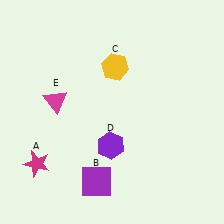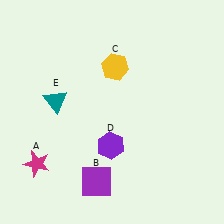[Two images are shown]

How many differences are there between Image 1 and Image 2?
There is 1 difference between the two images.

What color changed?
The triangle (E) changed from magenta in Image 1 to teal in Image 2.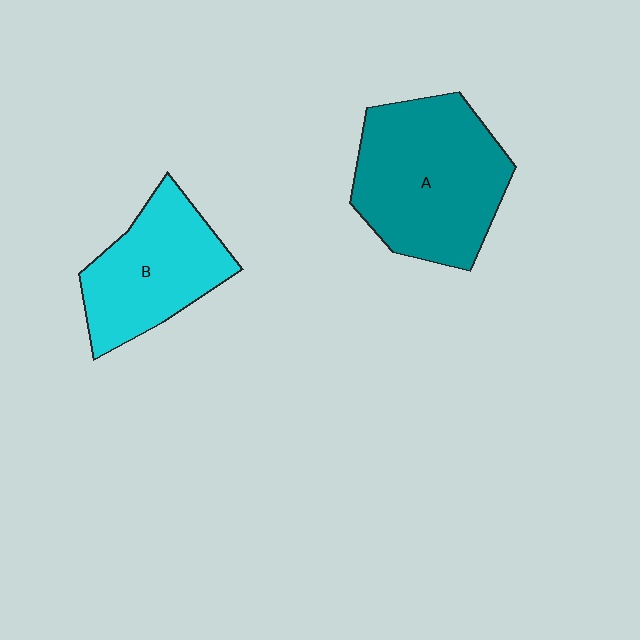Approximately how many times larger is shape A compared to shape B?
Approximately 1.4 times.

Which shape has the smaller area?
Shape B (cyan).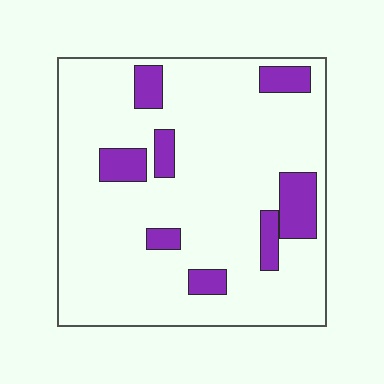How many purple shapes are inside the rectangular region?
8.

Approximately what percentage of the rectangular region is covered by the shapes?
Approximately 15%.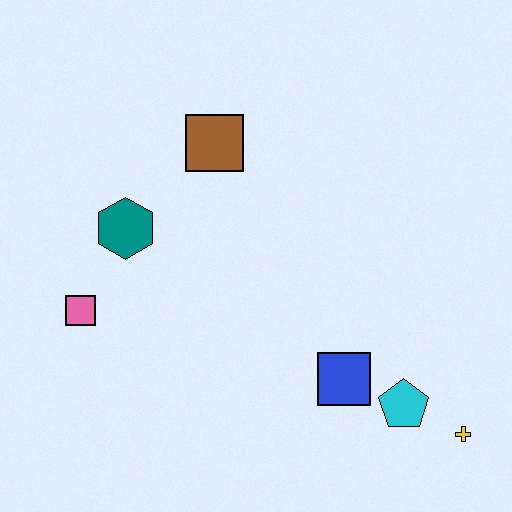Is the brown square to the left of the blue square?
Yes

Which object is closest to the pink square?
The teal hexagon is closest to the pink square.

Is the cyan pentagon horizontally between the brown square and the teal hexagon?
No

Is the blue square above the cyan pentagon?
Yes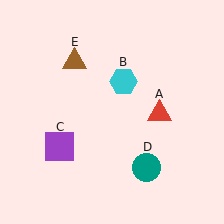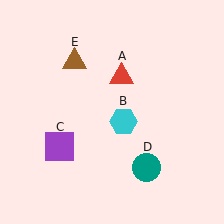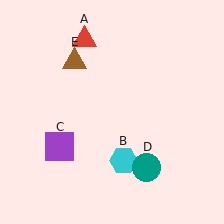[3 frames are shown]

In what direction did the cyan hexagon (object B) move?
The cyan hexagon (object B) moved down.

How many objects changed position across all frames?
2 objects changed position: red triangle (object A), cyan hexagon (object B).